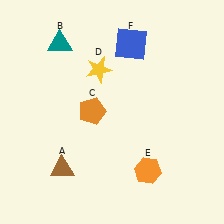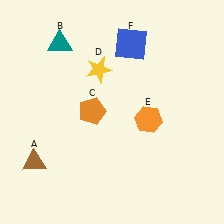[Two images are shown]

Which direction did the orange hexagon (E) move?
The orange hexagon (E) moved up.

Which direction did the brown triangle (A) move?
The brown triangle (A) moved left.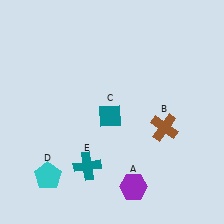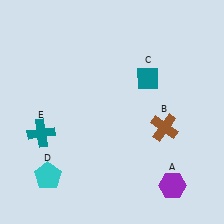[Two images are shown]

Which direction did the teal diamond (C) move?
The teal diamond (C) moved up.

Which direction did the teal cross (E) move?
The teal cross (E) moved left.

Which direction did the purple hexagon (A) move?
The purple hexagon (A) moved right.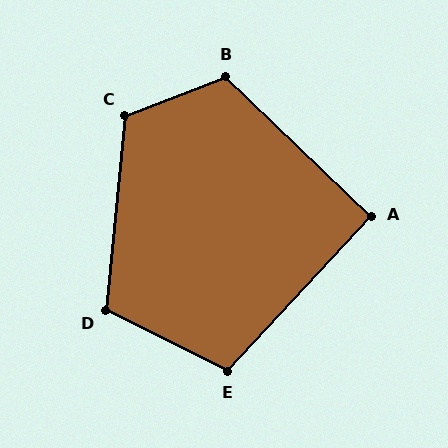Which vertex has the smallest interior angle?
A, at approximately 91 degrees.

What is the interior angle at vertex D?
Approximately 111 degrees (obtuse).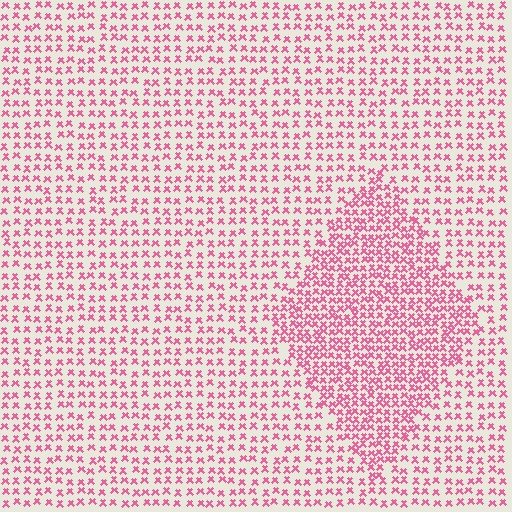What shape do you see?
I see a diamond.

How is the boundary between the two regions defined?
The boundary is defined by a change in element density (approximately 1.8x ratio). All elements are the same color, size, and shape.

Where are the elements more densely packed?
The elements are more densely packed inside the diamond boundary.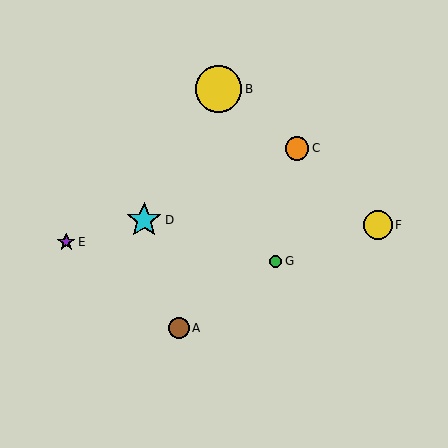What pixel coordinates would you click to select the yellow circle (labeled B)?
Click at (218, 89) to select the yellow circle B.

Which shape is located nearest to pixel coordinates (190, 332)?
The brown circle (labeled A) at (179, 328) is nearest to that location.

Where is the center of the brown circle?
The center of the brown circle is at (179, 328).